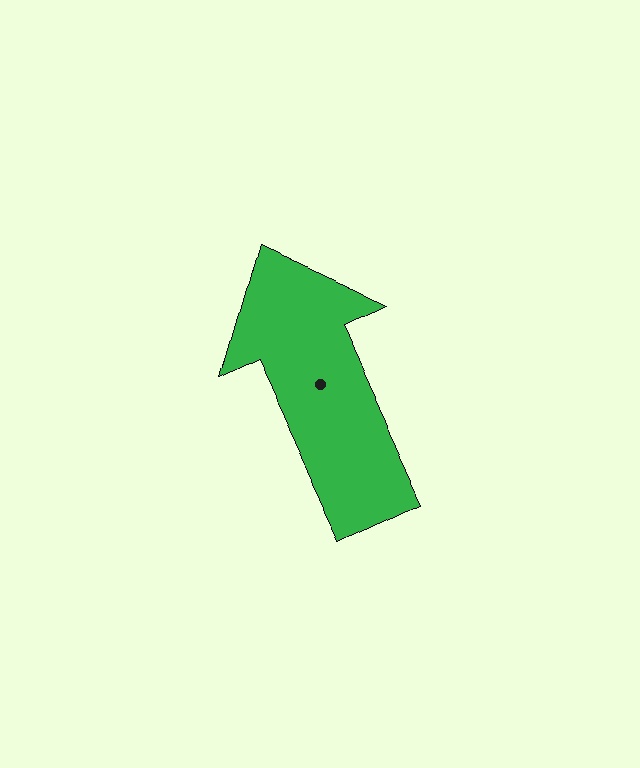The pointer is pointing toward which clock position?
Roughly 11 o'clock.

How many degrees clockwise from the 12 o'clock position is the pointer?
Approximately 335 degrees.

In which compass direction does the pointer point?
Northwest.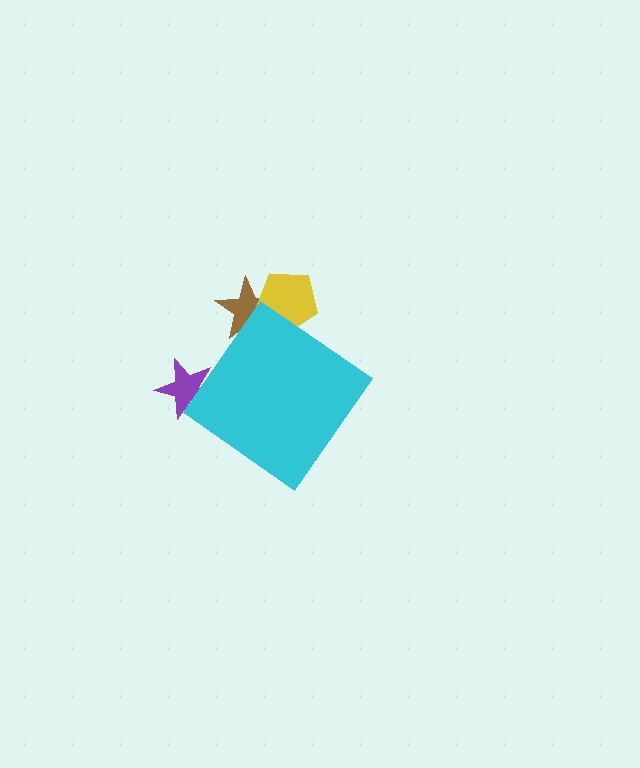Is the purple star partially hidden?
Yes, the purple star is partially hidden behind the cyan diamond.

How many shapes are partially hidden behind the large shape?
3 shapes are partially hidden.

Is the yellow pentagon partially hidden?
Yes, the yellow pentagon is partially hidden behind the cyan diamond.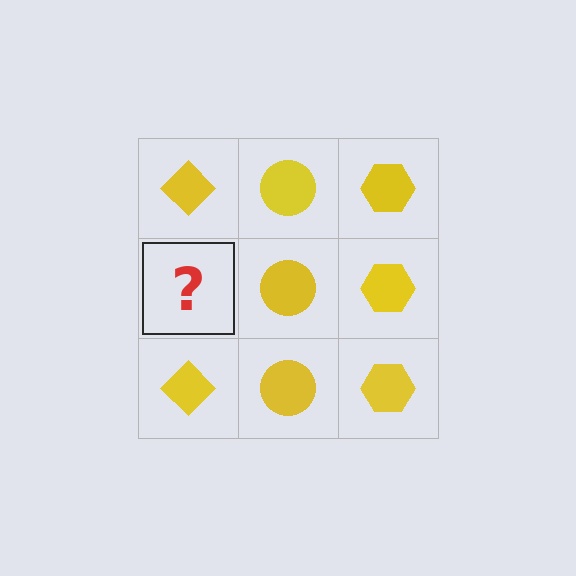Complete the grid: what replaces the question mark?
The question mark should be replaced with a yellow diamond.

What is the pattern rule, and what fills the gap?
The rule is that each column has a consistent shape. The gap should be filled with a yellow diamond.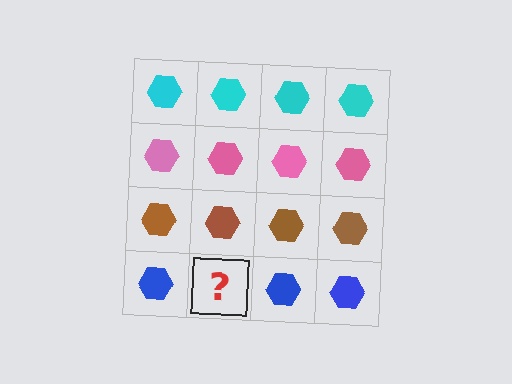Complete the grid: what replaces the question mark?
The question mark should be replaced with a blue hexagon.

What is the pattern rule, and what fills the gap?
The rule is that each row has a consistent color. The gap should be filled with a blue hexagon.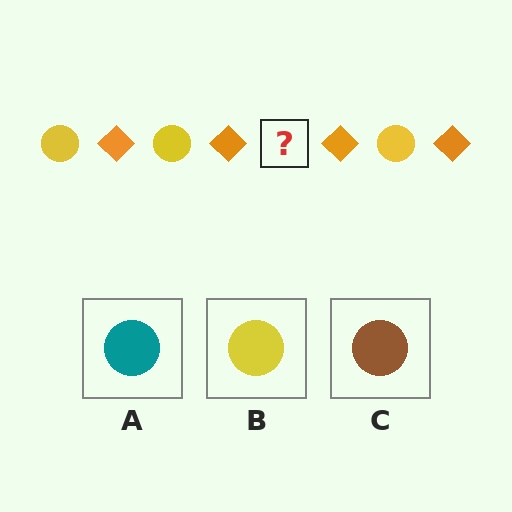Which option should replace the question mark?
Option B.